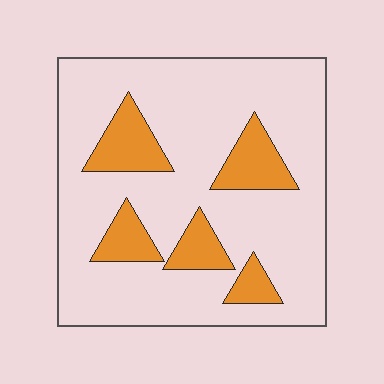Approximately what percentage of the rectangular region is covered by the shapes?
Approximately 20%.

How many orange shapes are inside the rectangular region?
5.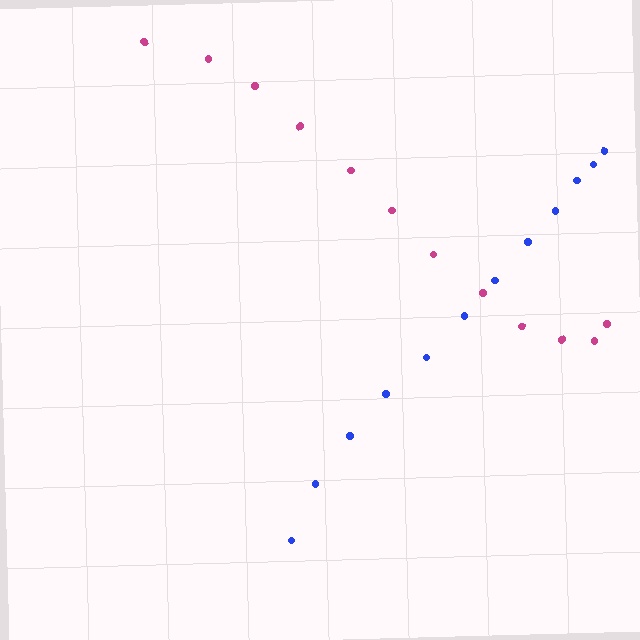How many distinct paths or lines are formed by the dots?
There are 2 distinct paths.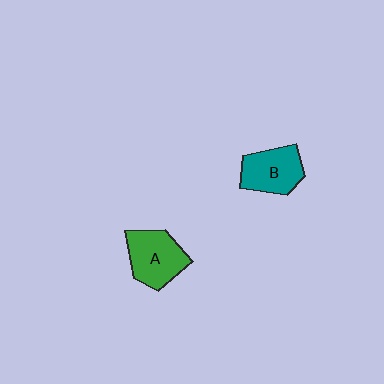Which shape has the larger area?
Shape A (green).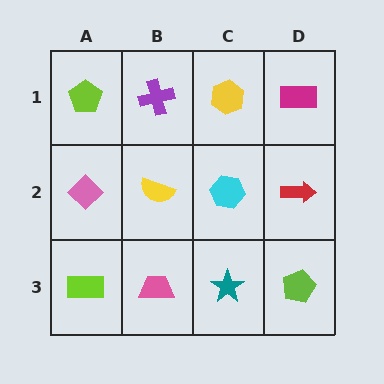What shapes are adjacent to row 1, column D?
A red arrow (row 2, column D), a yellow hexagon (row 1, column C).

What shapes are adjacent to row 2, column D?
A magenta rectangle (row 1, column D), a lime pentagon (row 3, column D), a cyan hexagon (row 2, column C).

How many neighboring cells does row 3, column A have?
2.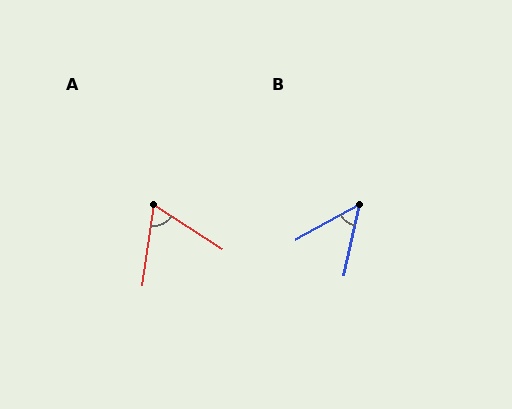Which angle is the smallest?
B, at approximately 48 degrees.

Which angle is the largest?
A, at approximately 66 degrees.